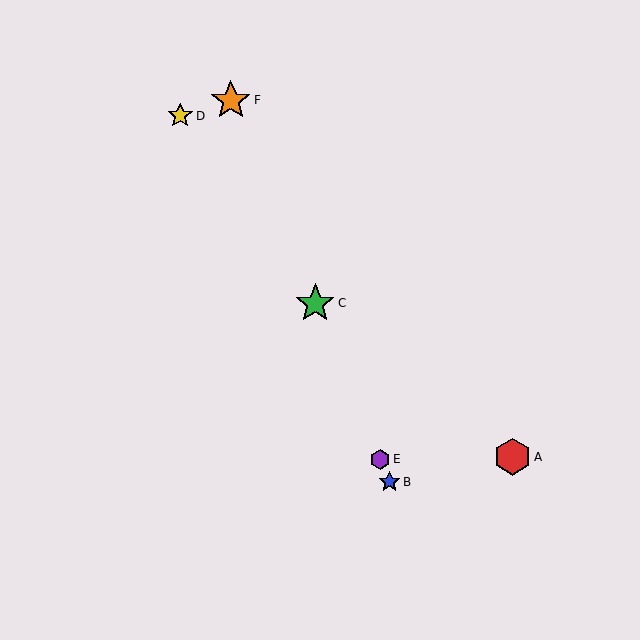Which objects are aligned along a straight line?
Objects B, C, E, F are aligned along a straight line.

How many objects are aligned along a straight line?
4 objects (B, C, E, F) are aligned along a straight line.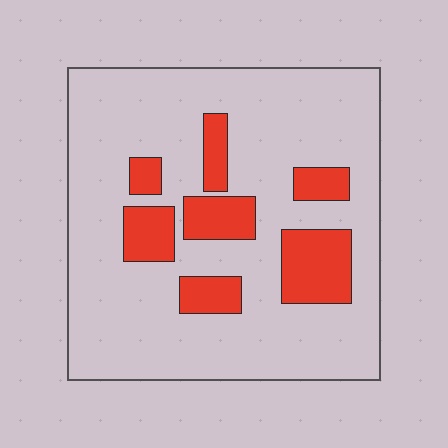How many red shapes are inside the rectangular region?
7.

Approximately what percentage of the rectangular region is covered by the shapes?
Approximately 20%.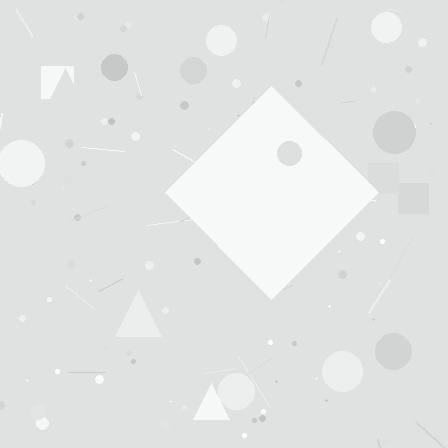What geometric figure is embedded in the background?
A diamond is embedded in the background.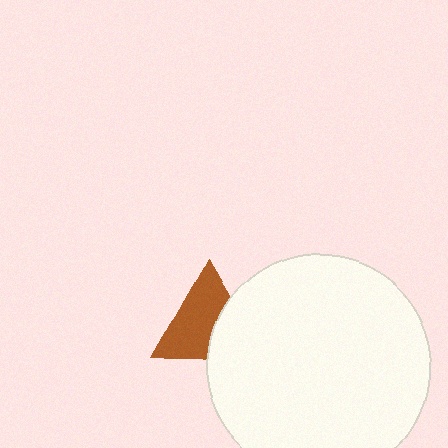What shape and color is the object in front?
The object in front is a white circle.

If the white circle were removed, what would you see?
You would see the complete brown triangle.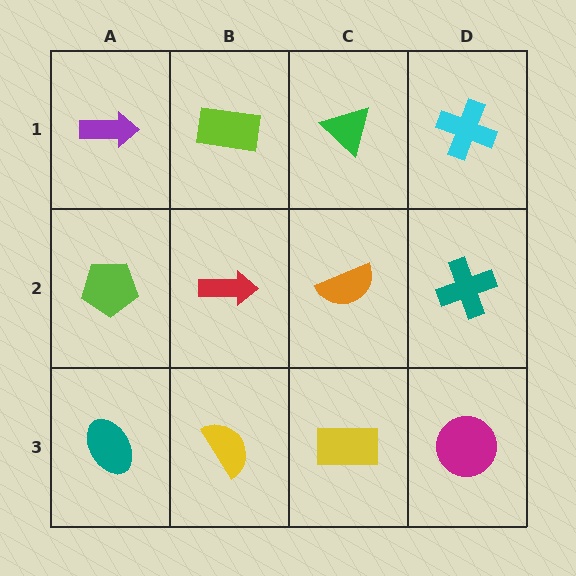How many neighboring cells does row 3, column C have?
3.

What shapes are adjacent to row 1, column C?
An orange semicircle (row 2, column C), a lime rectangle (row 1, column B), a cyan cross (row 1, column D).